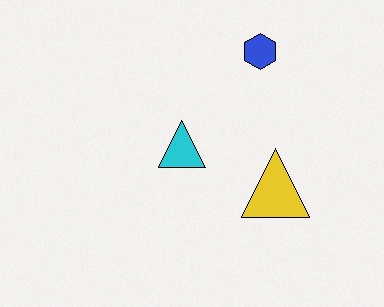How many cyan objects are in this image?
There is 1 cyan object.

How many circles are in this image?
There are no circles.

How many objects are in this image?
There are 3 objects.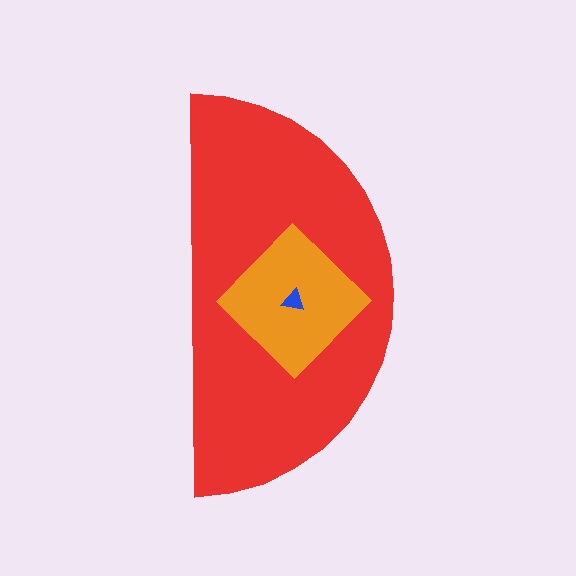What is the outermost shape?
The red semicircle.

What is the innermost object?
The blue triangle.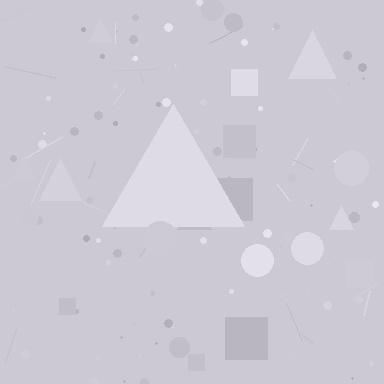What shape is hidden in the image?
A triangle is hidden in the image.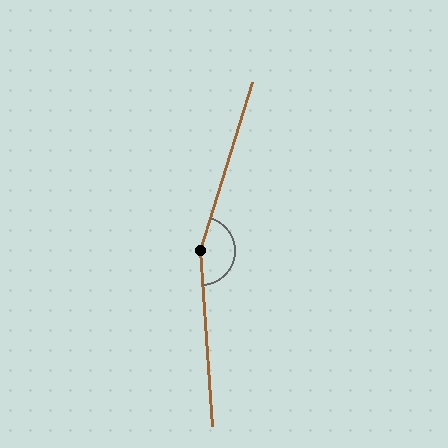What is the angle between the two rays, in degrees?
Approximately 159 degrees.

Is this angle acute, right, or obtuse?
It is obtuse.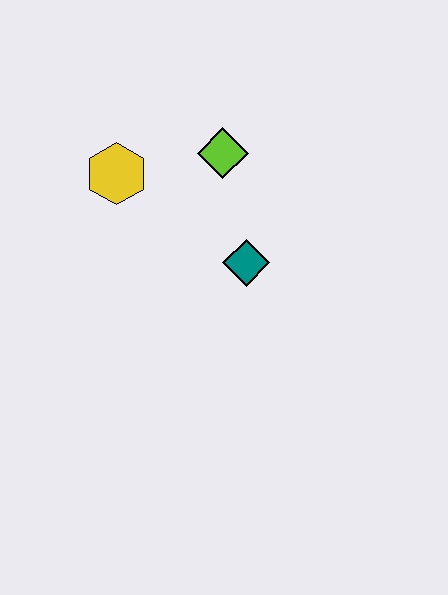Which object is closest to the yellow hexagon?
The lime diamond is closest to the yellow hexagon.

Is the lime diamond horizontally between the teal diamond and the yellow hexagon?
Yes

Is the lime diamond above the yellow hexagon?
Yes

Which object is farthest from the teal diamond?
The yellow hexagon is farthest from the teal diamond.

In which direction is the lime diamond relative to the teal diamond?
The lime diamond is above the teal diamond.